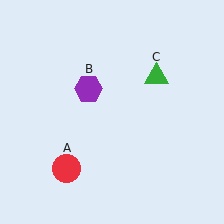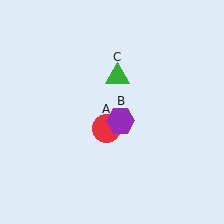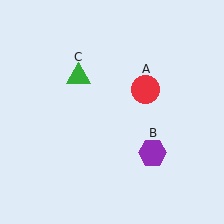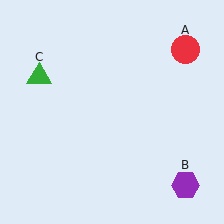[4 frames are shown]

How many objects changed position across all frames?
3 objects changed position: red circle (object A), purple hexagon (object B), green triangle (object C).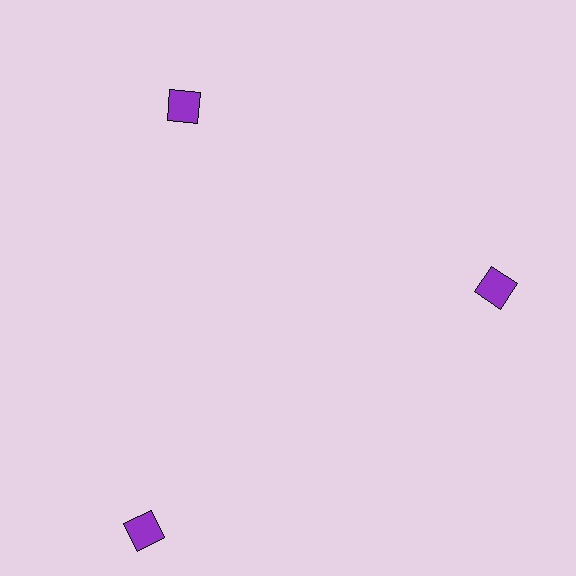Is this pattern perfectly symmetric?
No. The 3 purple squares are arranged in a ring, but one element near the 7 o'clock position is pushed outward from the center, breaking the 3-fold rotational symmetry.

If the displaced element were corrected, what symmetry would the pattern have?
It would have 3-fold rotational symmetry — the pattern would map onto itself every 120 degrees.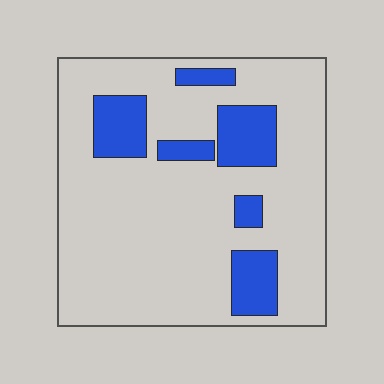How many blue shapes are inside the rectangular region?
6.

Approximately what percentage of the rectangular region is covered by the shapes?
Approximately 20%.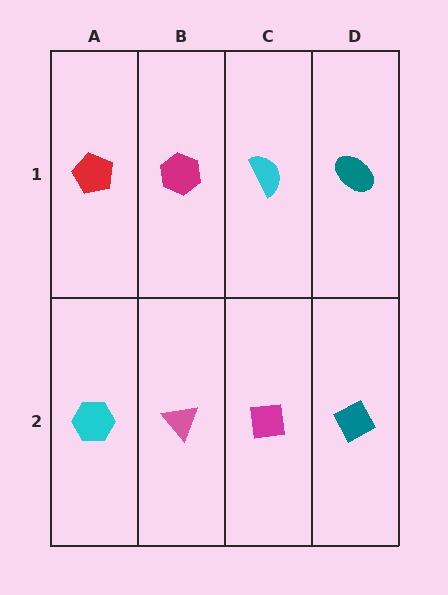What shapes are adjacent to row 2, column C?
A cyan semicircle (row 1, column C), a pink triangle (row 2, column B), a teal diamond (row 2, column D).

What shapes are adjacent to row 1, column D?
A teal diamond (row 2, column D), a cyan semicircle (row 1, column C).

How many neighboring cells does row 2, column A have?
2.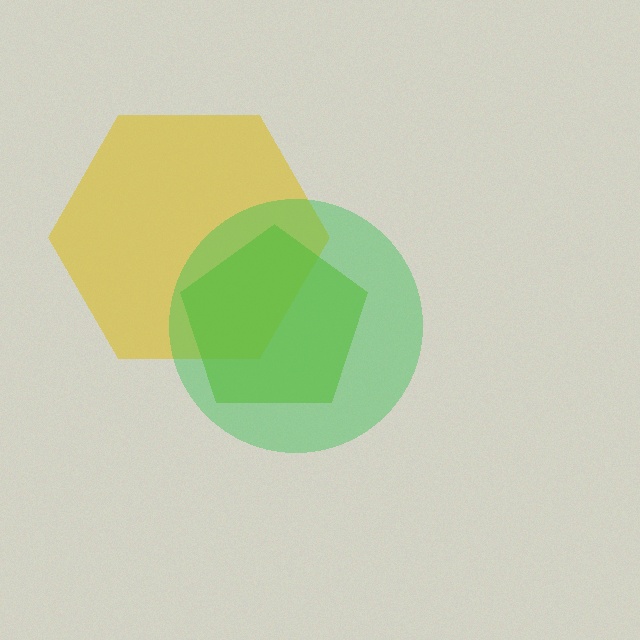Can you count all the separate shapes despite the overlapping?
Yes, there are 3 separate shapes.